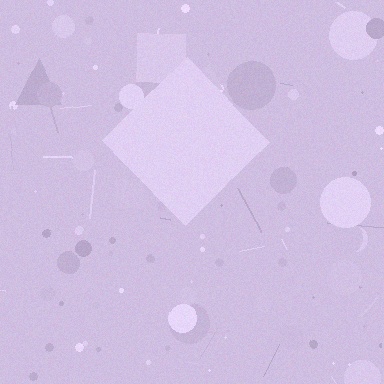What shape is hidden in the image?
A diamond is hidden in the image.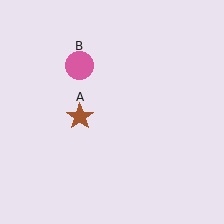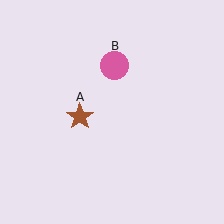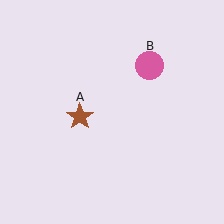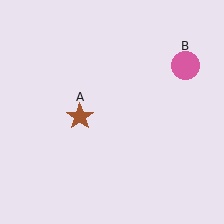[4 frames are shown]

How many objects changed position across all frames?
1 object changed position: pink circle (object B).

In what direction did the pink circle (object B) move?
The pink circle (object B) moved right.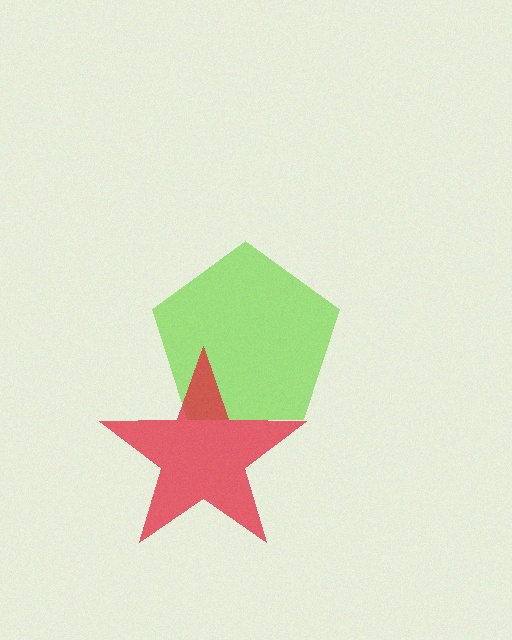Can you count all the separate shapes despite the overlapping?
Yes, there are 2 separate shapes.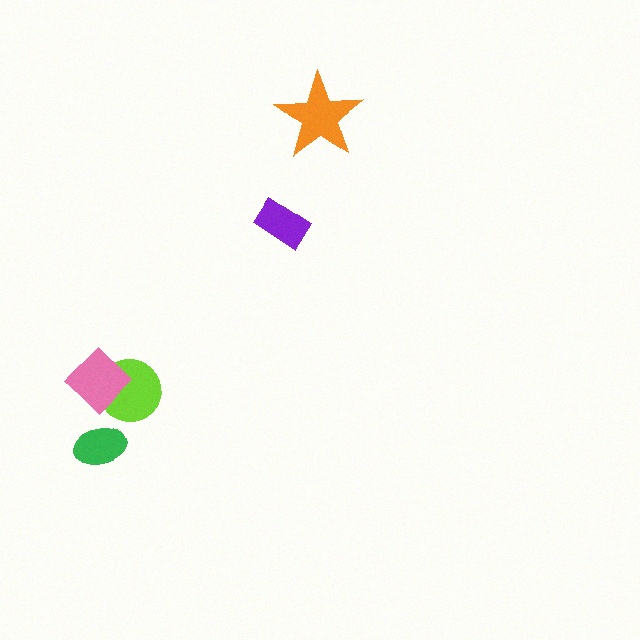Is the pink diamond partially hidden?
No, no other shape covers it.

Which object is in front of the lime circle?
The pink diamond is in front of the lime circle.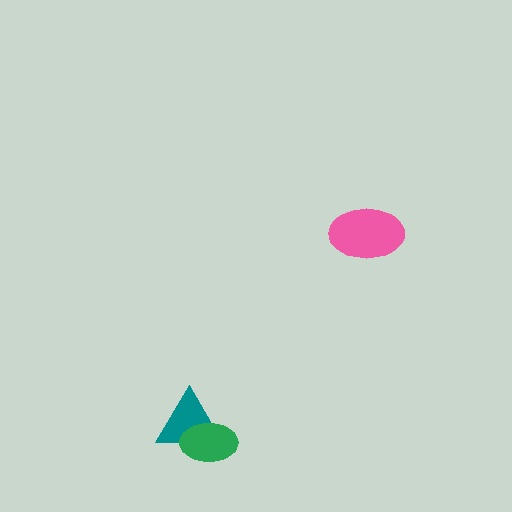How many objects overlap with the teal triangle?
1 object overlaps with the teal triangle.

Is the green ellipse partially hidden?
No, no other shape covers it.